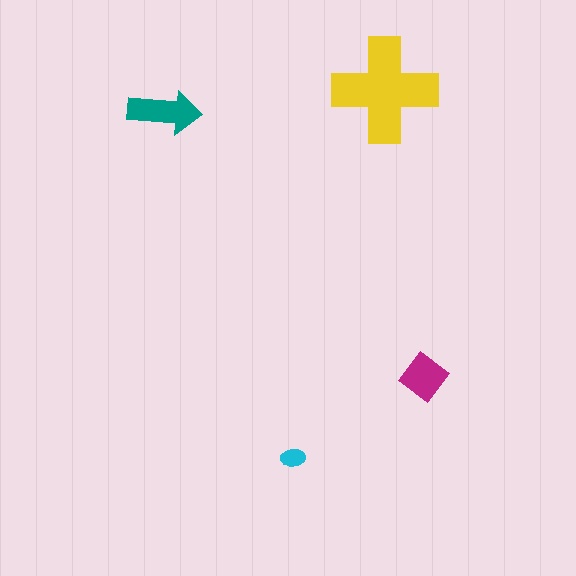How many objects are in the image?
There are 4 objects in the image.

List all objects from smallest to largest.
The cyan ellipse, the magenta diamond, the teal arrow, the yellow cross.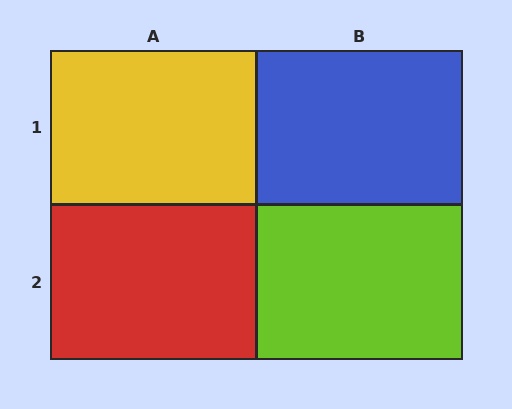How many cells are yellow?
1 cell is yellow.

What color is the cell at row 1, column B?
Blue.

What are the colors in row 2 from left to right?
Red, lime.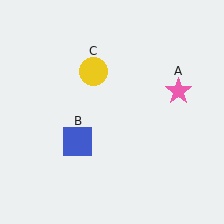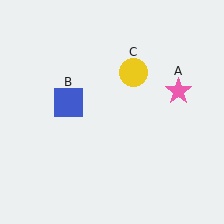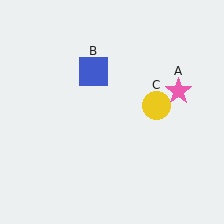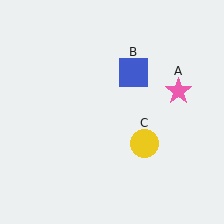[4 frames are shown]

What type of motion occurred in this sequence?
The blue square (object B), yellow circle (object C) rotated clockwise around the center of the scene.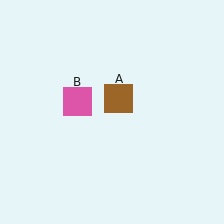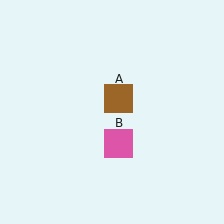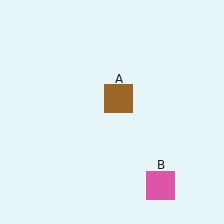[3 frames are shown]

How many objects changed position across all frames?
1 object changed position: pink square (object B).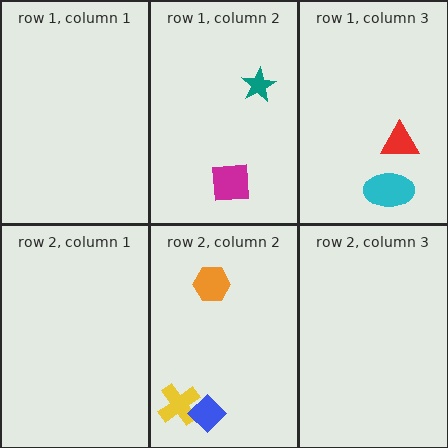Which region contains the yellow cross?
The row 2, column 2 region.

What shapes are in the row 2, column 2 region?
The yellow cross, the orange hexagon, the blue diamond.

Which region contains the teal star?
The row 1, column 2 region.